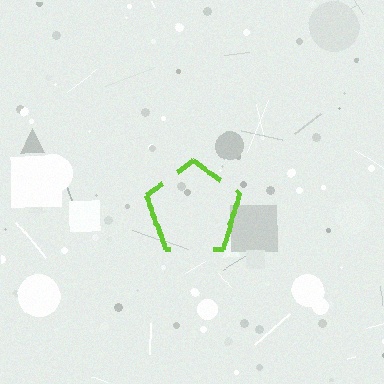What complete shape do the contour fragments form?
The contour fragments form a pentagon.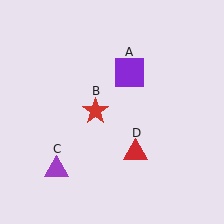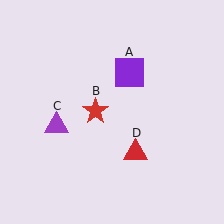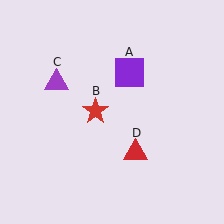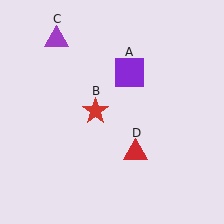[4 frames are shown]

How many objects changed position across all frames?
1 object changed position: purple triangle (object C).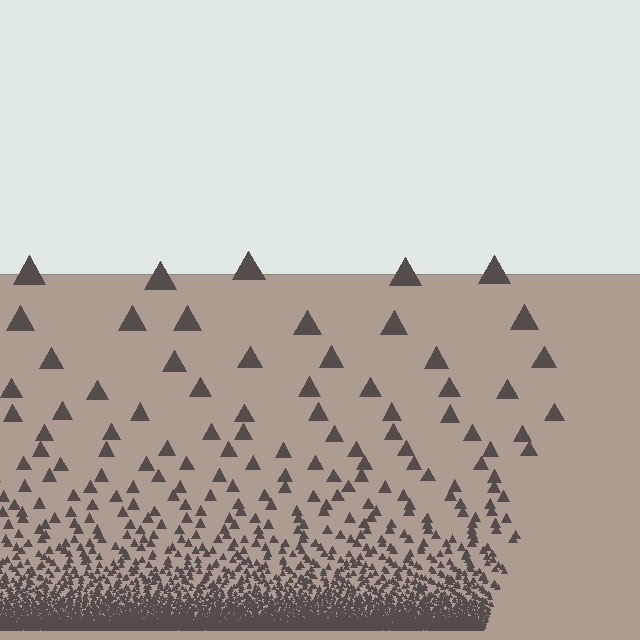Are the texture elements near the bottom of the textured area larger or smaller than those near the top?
Smaller. The gradient is inverted — elements near the bottom are smaller and denser.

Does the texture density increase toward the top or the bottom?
Density increases toward the bottom.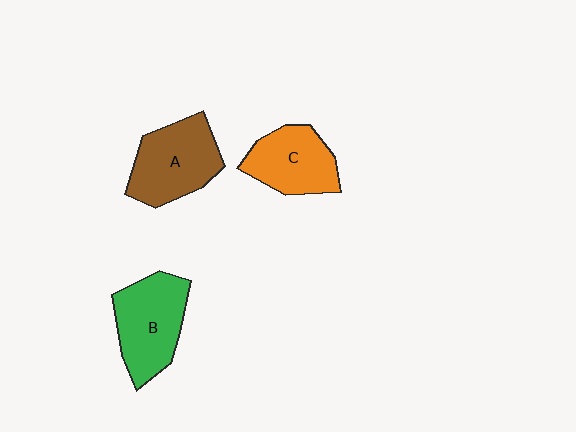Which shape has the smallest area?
Shape C (orange).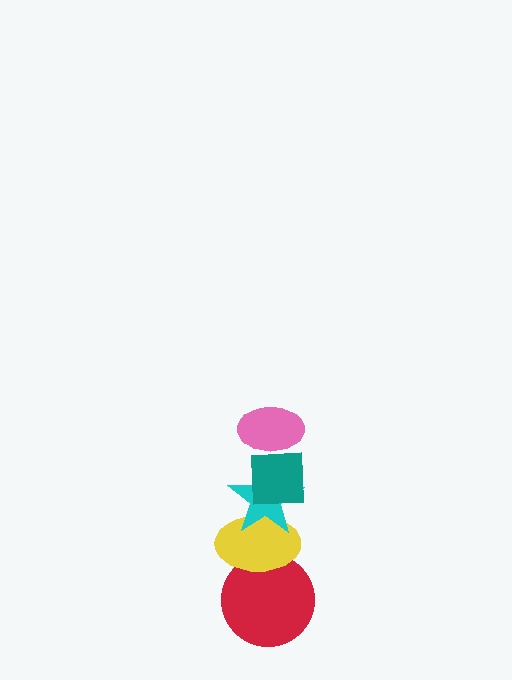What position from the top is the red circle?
The red circle is 5th from the top.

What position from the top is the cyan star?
The cyan star is 3rd from the top.